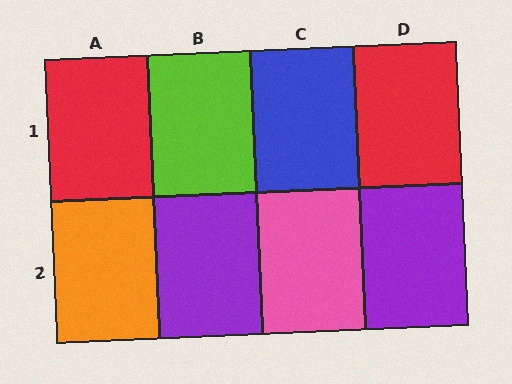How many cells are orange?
1 cell is orange.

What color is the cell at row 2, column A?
Orange.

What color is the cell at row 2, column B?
Purple.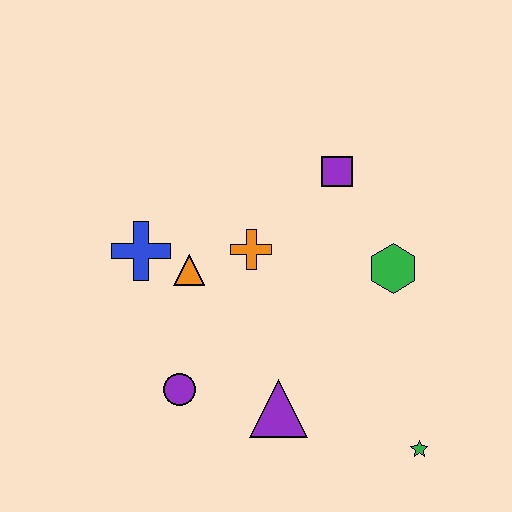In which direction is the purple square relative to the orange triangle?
The purple square is to the right of the orange triangle.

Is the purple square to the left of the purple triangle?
No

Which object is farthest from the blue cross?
The green star is farthest from the blue cross.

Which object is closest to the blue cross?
The orange triangle is closest to the blue cross.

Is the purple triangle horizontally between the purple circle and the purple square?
Yes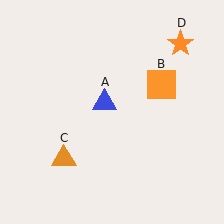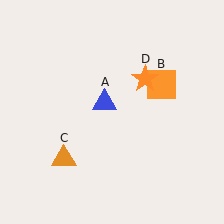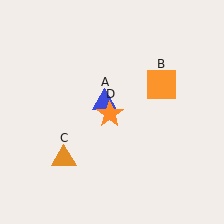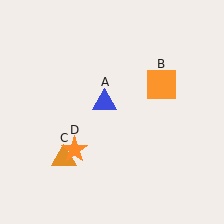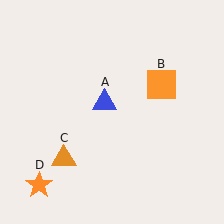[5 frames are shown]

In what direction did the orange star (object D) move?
The orange star (object D) moved down and to the left.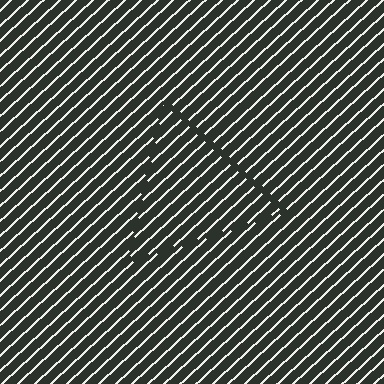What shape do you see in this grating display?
An illusory triangle. The interior of the shape contains the same grating, shifted by half a period — the contour is defined by the phase discontinuity where line-ends from the inner and outer gratings abut.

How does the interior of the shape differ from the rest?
The interior of the shape contains the same grating, shifted by half a period — the contour is defined by the phase discontinuity where line-ends from the inner and outer gratings abut.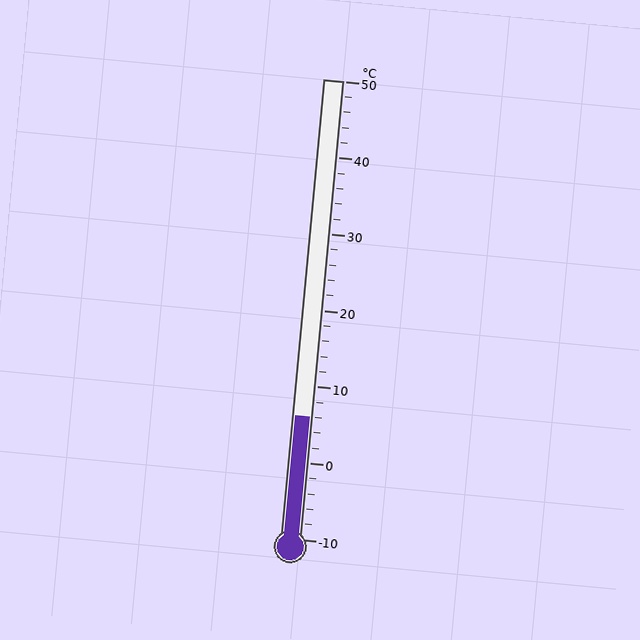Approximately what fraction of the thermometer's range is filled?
The thermometer is filled to approximately 25% of its range.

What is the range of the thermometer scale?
The thermometer scale ranges from -10°C to 50°C.